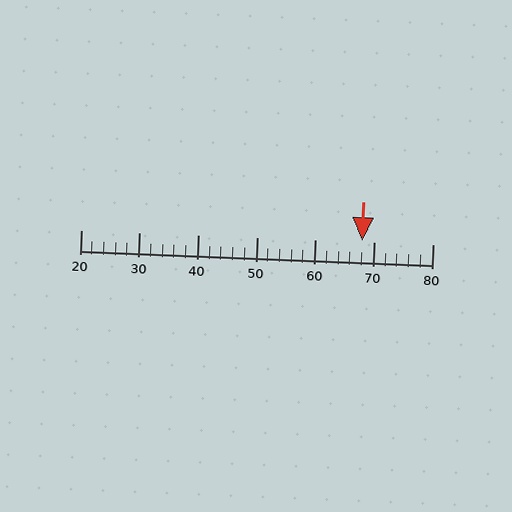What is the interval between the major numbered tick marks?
The major tick marks are spaced 10 units apart.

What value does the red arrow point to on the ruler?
The red arrow points to approximately 68.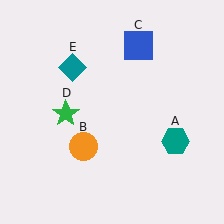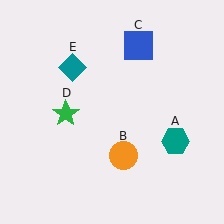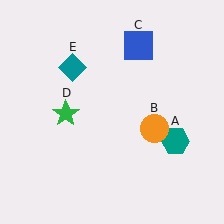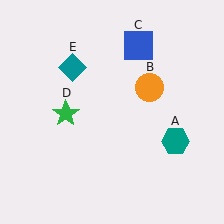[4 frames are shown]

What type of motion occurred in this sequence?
The orange circle (object B) rotated counterclockwise around the center of the scene.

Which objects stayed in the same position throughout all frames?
Teal hexagon (object A) and blue square (object C) and green star (object D) and teal diamond (object E) remained stationary.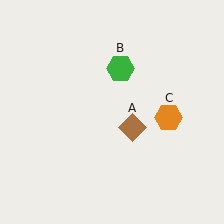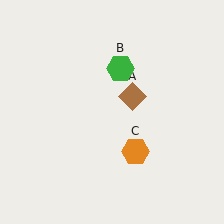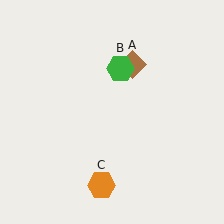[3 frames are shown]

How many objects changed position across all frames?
2 objects changed position: brown diamond (object A), orange hexagon (object C).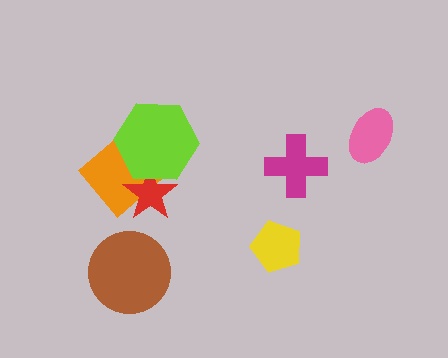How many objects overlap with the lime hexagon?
2 objects overlap with the lime hexagon.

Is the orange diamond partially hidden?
Yes, it is partially covered by another shape.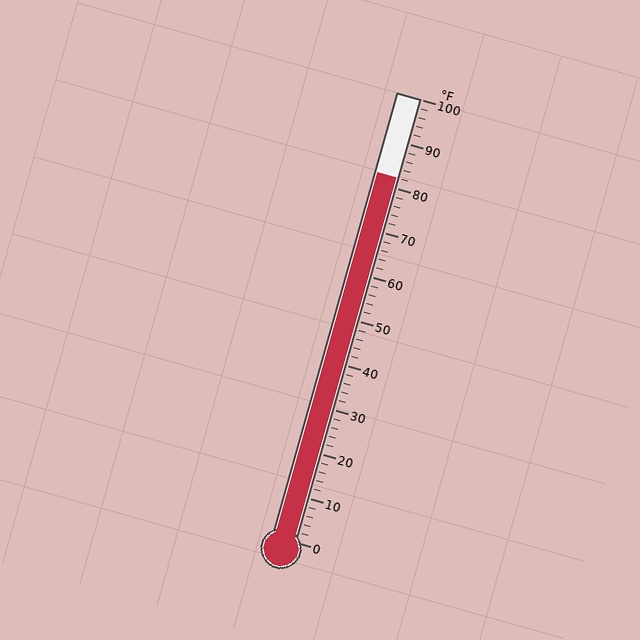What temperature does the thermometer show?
The thermometer shows approximately 82°F.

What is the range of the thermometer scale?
The thermometer scale ranges from 0°F to 100°F.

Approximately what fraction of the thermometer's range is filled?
The thermometer is filled to approximately 80% of its range.